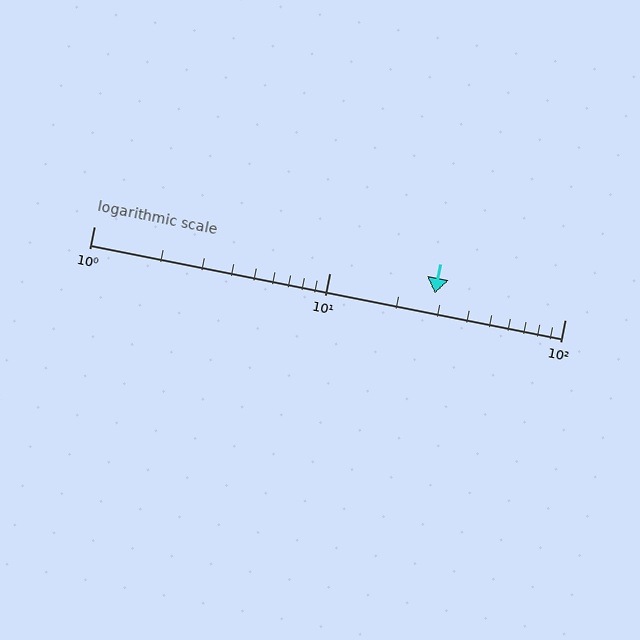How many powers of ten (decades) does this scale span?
The scale spans 2 decades, from 1 to 100.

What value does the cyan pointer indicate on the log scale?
The pointer indicates approximately 28.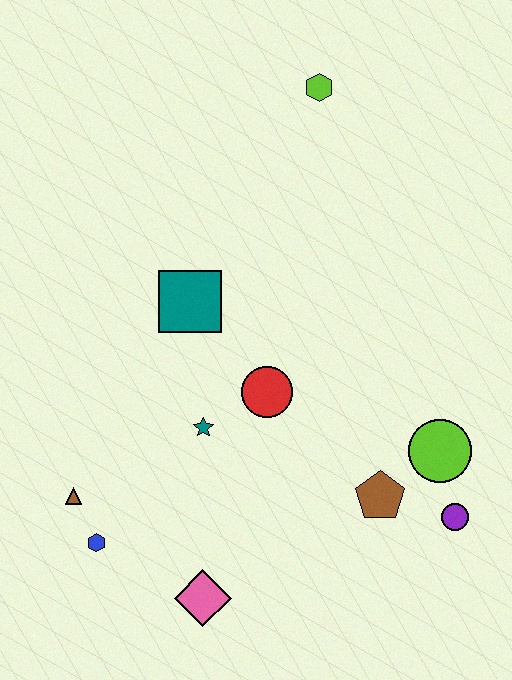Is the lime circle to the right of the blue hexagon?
Yes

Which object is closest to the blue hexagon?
The brown triangle is closest to the blue hexagon.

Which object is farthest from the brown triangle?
The lime hexagon is farthest from the brown triangle.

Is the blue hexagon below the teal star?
Yes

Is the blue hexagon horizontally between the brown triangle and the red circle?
Yes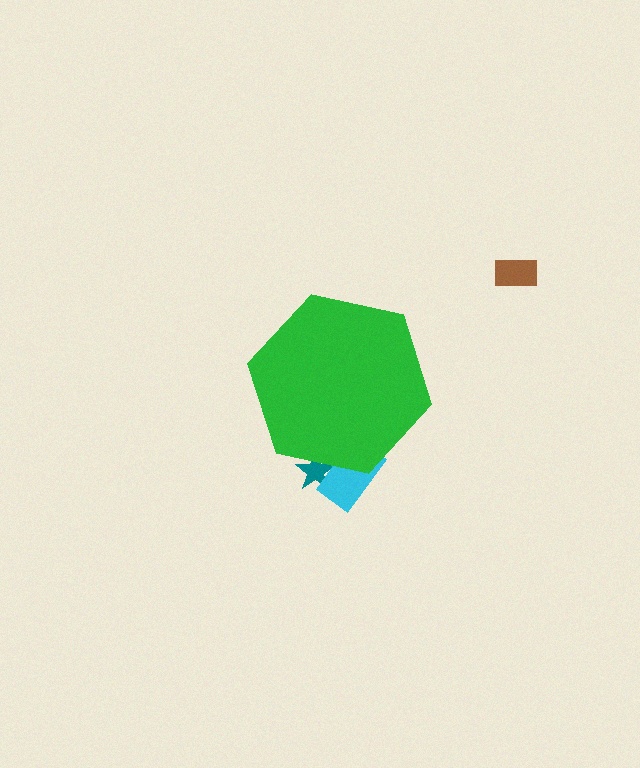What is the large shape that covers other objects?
A green hexagon.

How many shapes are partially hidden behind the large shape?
2 shapes are partially hidden.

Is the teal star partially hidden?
Yes, the teal star is partially hidden behind the green hexagon.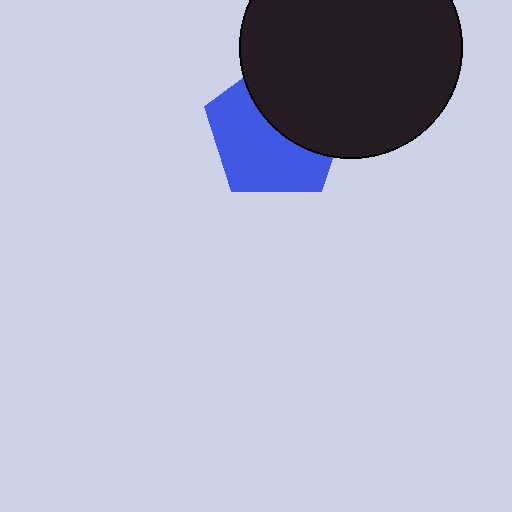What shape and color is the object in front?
The object in front is a black circle.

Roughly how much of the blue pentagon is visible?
About half of it is visible (roughly 56%).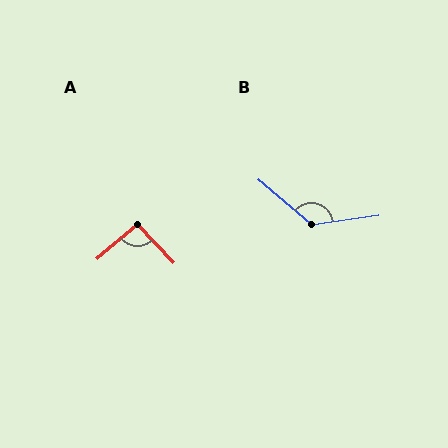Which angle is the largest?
B, at approximately 131 degrees.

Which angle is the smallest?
A, at approximately 93 degrees.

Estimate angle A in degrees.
Approximately 93 degrees.